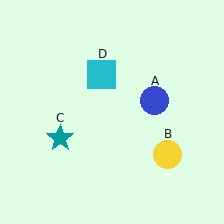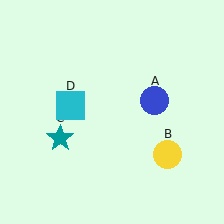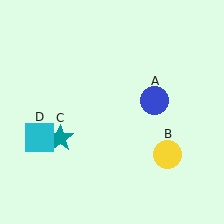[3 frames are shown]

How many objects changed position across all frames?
1 object changed position: cyan square (object D).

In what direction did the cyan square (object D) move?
The cyan square (object D) moved down and to the left.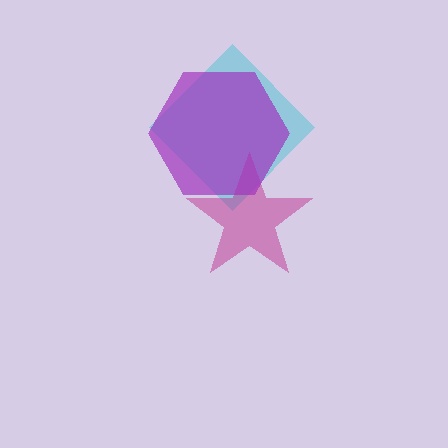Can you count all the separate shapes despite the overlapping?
Yes, there are 3 separate shapes.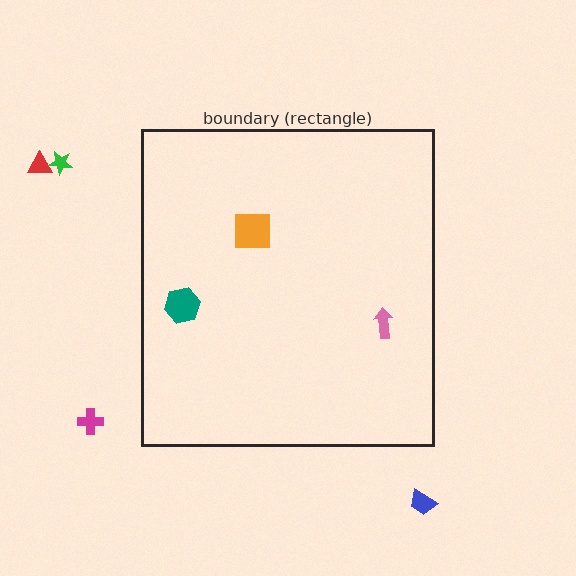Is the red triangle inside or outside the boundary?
Outside.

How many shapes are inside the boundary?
3 inside, 4 outside.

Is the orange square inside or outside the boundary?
Inside.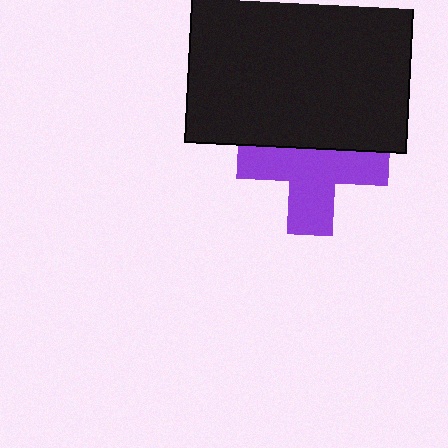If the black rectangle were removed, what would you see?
You would see the complete purple cross.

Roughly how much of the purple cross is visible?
About half of it is visible (roughly 62%).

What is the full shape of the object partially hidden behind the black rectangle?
The partially hidden object is a purple cross.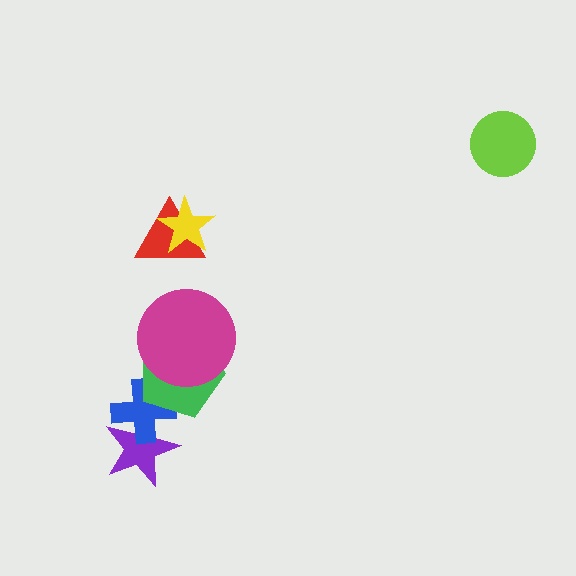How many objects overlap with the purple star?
1 object overlaps with the purple star.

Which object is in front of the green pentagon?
The magenta circle is in front of the green pentagon.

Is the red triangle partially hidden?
Yes, it is partially covered by another shape.